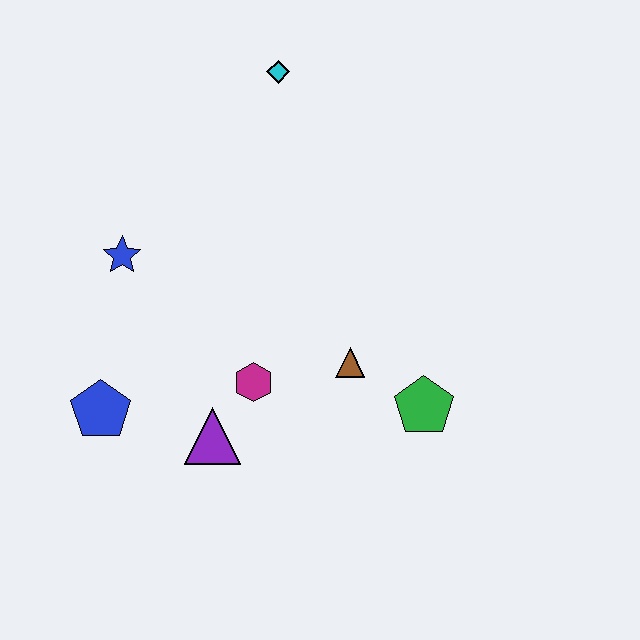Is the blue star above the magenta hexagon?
Yes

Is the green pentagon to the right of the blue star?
Yes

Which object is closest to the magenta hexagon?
The purple triangle is closest to the magenta hexagon.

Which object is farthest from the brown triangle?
The cyan diamond is farthest from the brown triangle.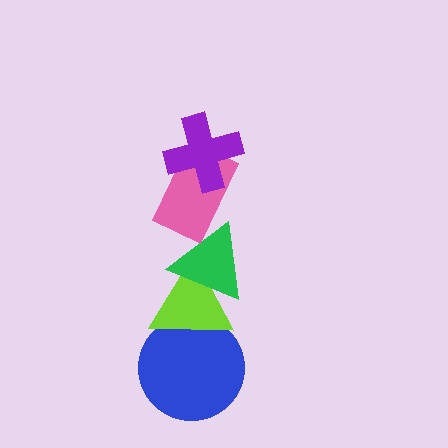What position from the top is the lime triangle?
The lime triangle is 4th from the top.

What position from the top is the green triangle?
The green triangle is 3rd from the top.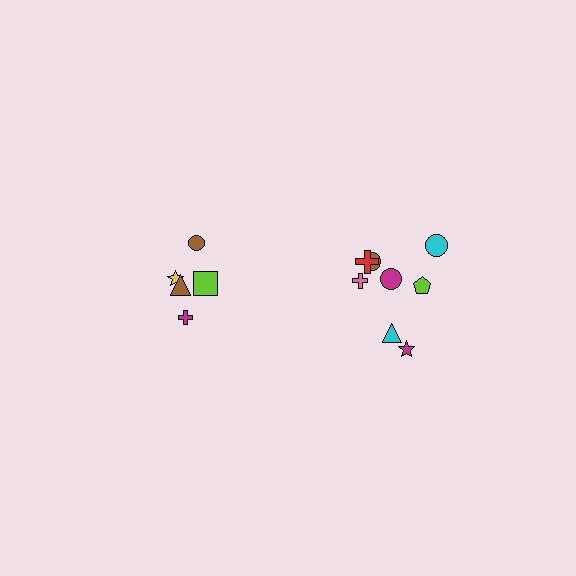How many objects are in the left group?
There are 5 objects.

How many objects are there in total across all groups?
There are 13 objects.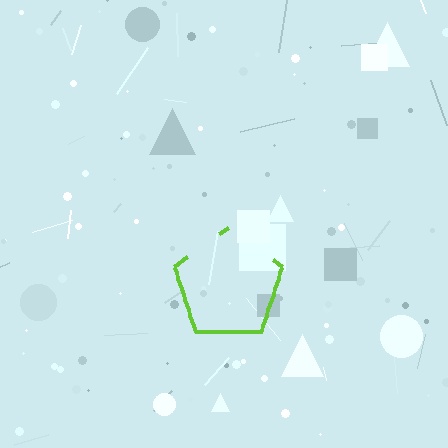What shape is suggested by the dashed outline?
The dashed outline suggests a pentagon.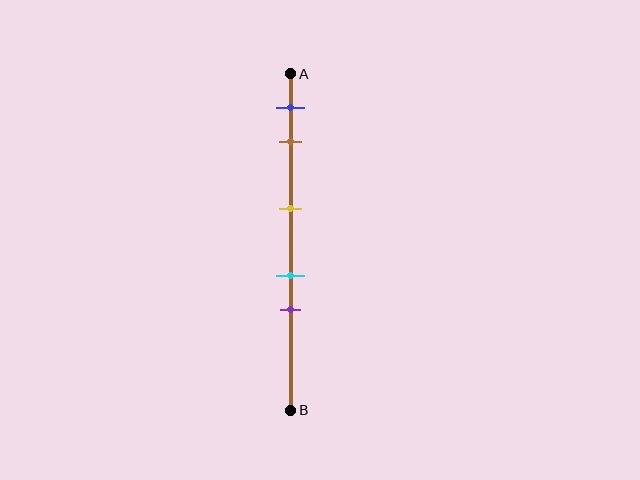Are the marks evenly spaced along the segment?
No, the marks are not evenly spaced.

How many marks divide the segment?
There are 5 marks dividing the segment.